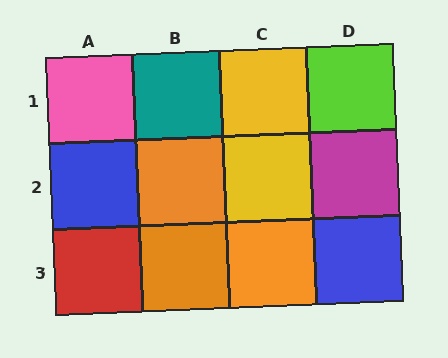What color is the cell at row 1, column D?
Lime.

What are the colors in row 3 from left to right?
Red, orange, orange, blue.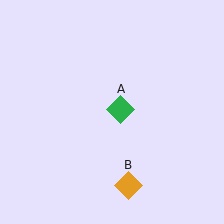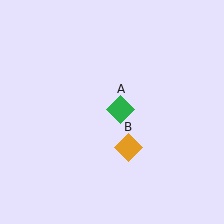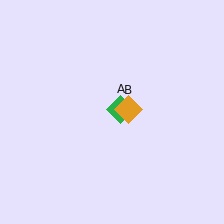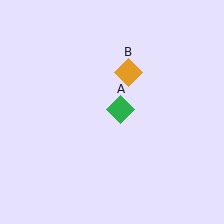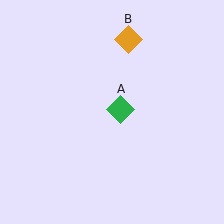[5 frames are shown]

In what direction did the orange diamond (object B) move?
The orange diamond (object B) moved up.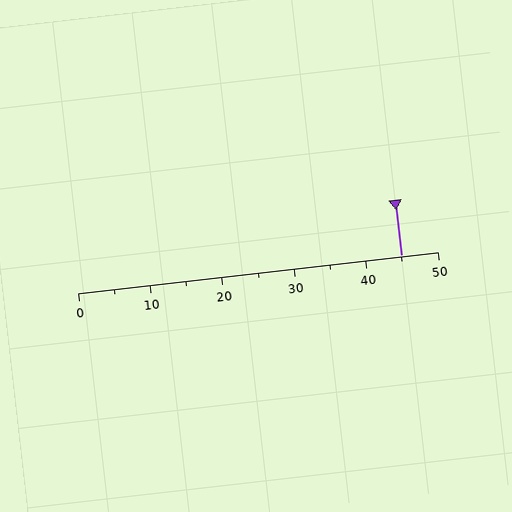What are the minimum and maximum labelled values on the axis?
The axis runs from 0 to 50.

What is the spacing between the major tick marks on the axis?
The major ticks are spaced 10 apart.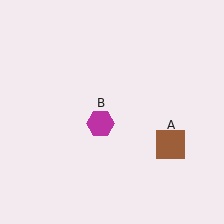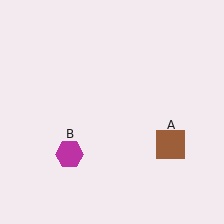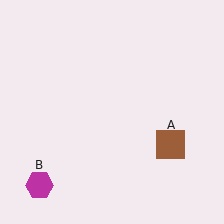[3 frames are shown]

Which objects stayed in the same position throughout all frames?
Brown square (object A) remained stationary.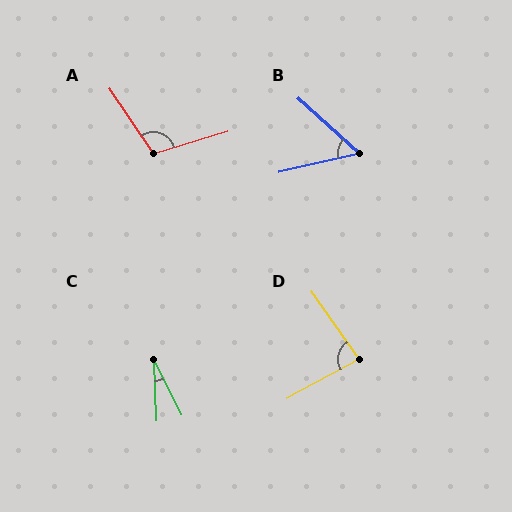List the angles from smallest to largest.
C (24°), B (55°), D (84°), A (107°).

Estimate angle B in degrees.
Approximately 55 degrees.